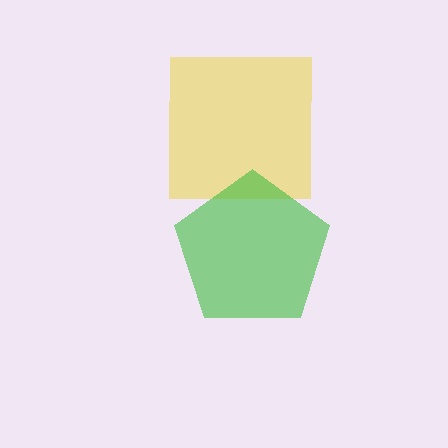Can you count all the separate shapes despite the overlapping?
Yes, there are 2 separate shapes.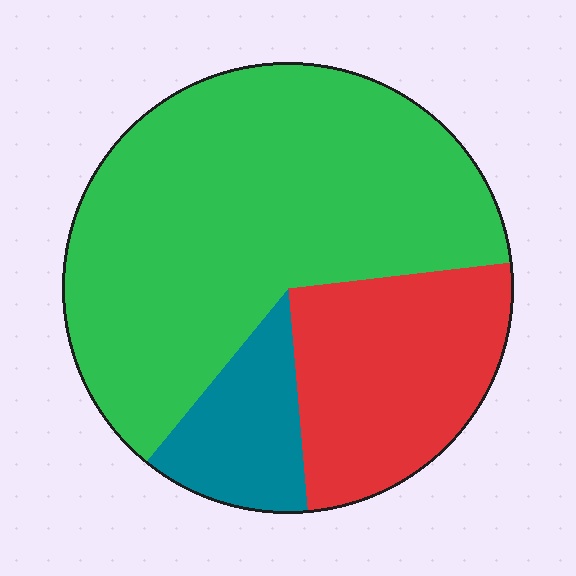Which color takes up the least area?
Teal, at roughly 10%.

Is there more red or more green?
Green.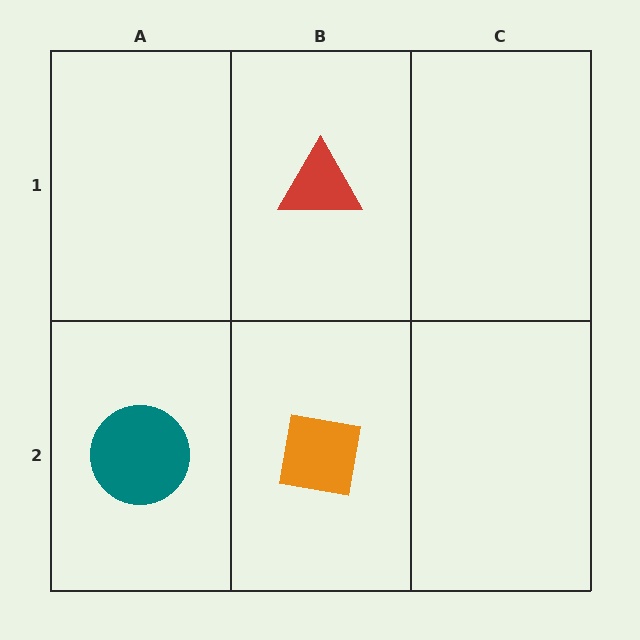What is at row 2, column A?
A teal circle.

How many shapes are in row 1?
1 shape.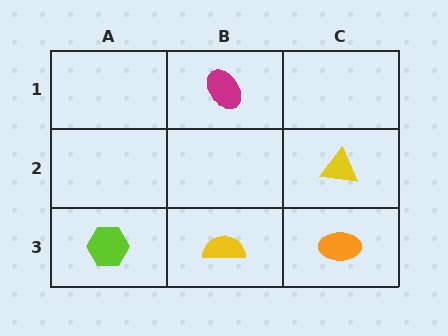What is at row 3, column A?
A lime hexagon.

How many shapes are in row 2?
1 shape.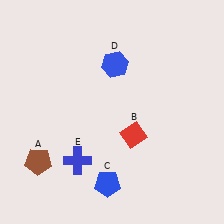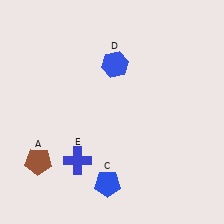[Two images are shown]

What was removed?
The red diamond (B) was removed in Image 2.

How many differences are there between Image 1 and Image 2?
There is 1 difference between the two images.